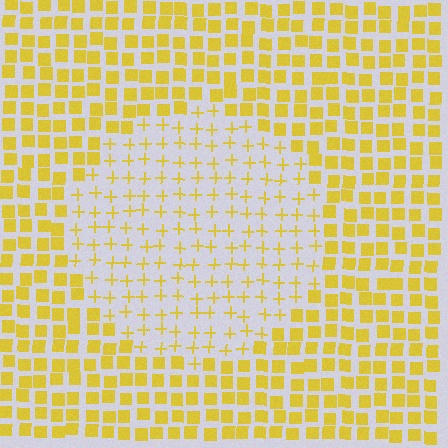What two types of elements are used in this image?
The image uses plus signs inside the circle region and squares outside it.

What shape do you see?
I see a circle.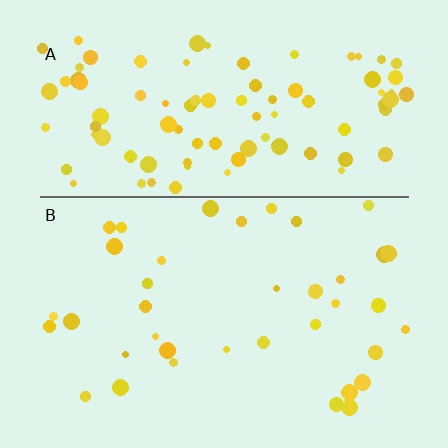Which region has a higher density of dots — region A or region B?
A (the top).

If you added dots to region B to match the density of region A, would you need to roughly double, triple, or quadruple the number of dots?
Approximately triple.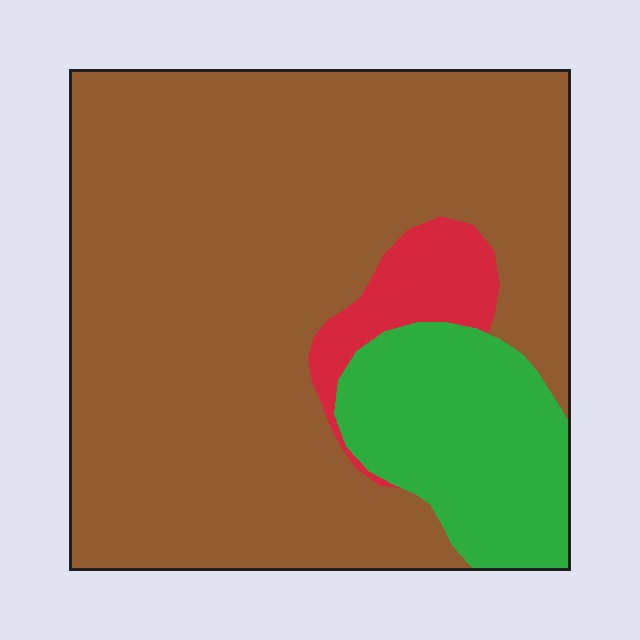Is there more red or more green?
Green.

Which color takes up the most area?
Brown, at roughly 75%.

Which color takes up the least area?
Red, at roughly 5%.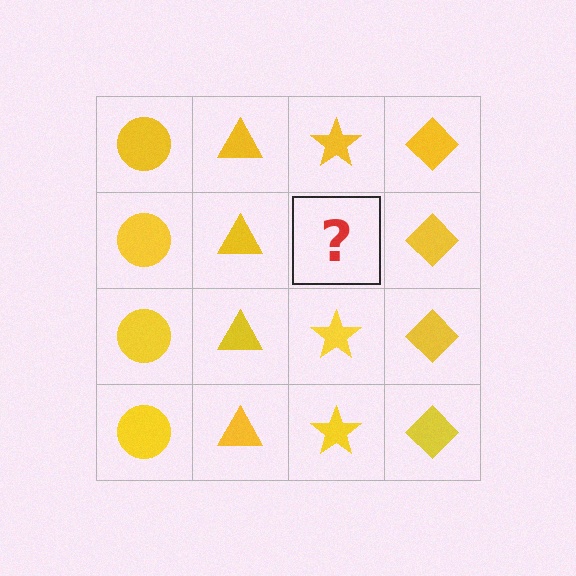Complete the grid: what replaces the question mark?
The question mark should be replaced with a yellow star.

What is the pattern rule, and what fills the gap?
The rule is that each column has a consistent shape. The gap should be filled with a yellow star.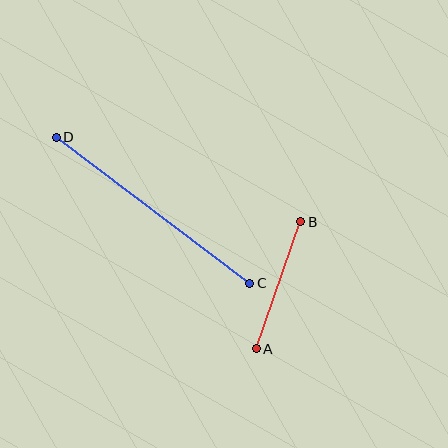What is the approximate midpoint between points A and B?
The midpoint is at approximately (279, 285) pixels.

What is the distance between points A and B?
The distance is approximately 135 pixels.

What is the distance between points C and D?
The distance is approximately 242 pixels.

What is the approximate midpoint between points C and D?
The midpoint is at approximately (153, 210) pixels.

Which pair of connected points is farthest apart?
Points C and D are farthest apart.